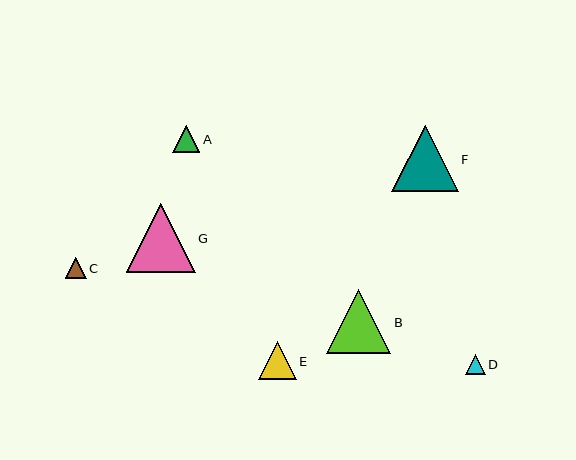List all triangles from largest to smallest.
From largest to smallest: G, F, B, E, A, C, D.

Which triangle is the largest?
Triangle G is the largest with a size of approximately 69 pixels.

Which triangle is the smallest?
Triangle D is the smallest with a size of approximately 20 pixels.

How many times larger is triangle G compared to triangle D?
Triangle G is approximately 3.4 times the size of triangle D.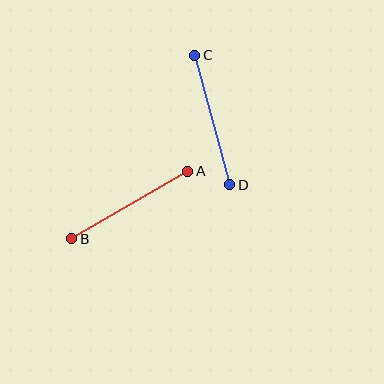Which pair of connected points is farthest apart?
Points A and B are farthest apart.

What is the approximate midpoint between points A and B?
The midpoint is at approximately (130, 205) pixels.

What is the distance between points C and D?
The distance is approximately 134 pixels.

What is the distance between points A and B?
The distance is approximately 134 pixels.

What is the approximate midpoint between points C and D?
The midpoint is at approximately (212, 120) pixels.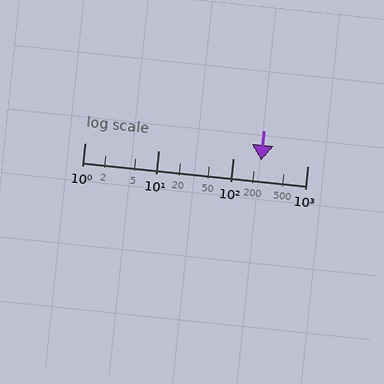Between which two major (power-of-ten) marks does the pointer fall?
The pointer is between 100 and 1000.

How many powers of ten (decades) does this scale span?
The scale spans 3 decades, from 1 to 1000.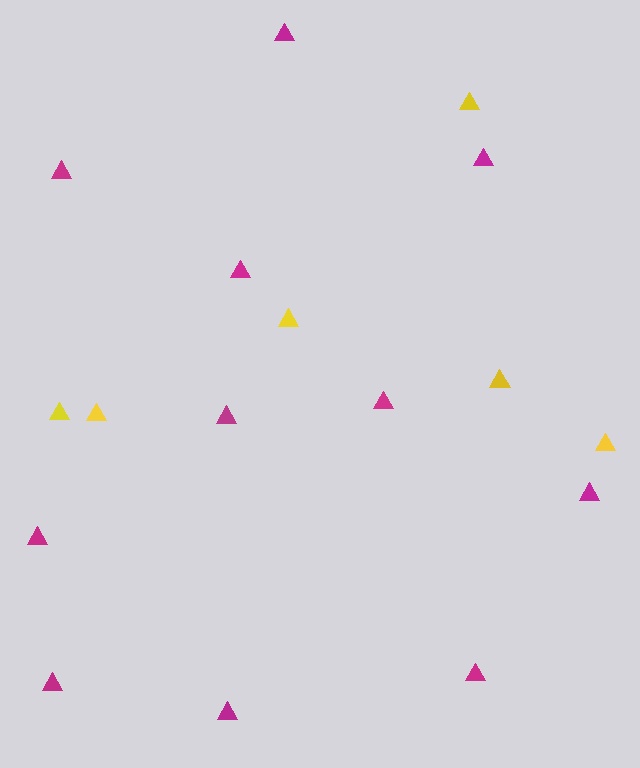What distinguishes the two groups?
There are 2 groups: one group of magenta triangles (11) and one group of yellow triangles (6).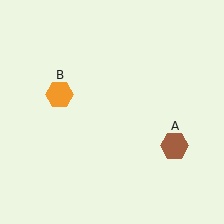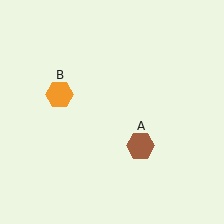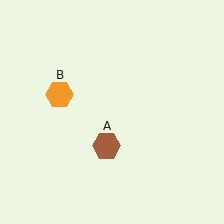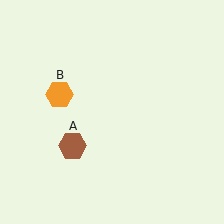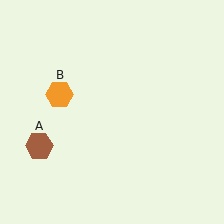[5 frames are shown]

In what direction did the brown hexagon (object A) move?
The brown hexagon (object A) moved left.